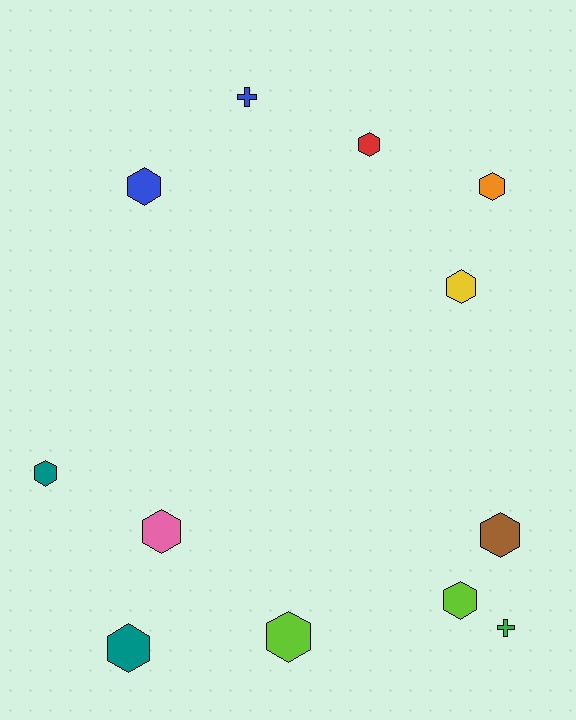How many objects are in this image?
There are 12 objects.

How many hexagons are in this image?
There are 10 hexagons.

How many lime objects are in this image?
There are 2 lime objects.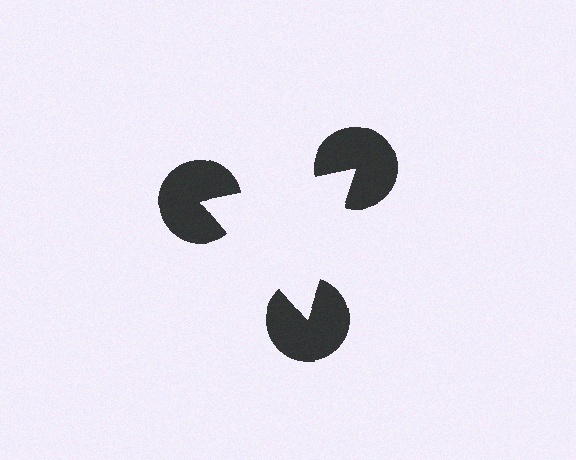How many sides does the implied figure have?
3 sides.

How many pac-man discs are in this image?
There are 3 — one at each vertex of the illusory triangle.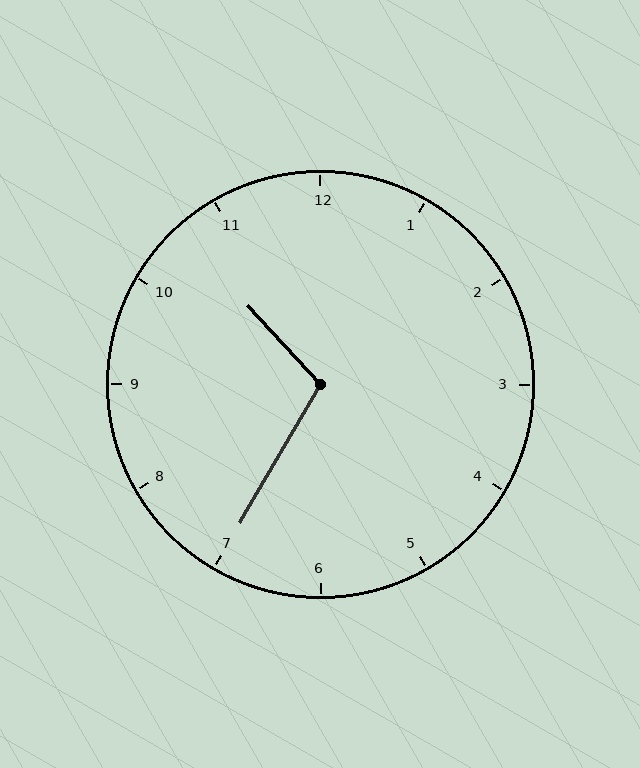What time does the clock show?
10:35.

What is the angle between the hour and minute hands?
Approximately 108 degrees.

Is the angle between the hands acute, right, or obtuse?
It is obtuse.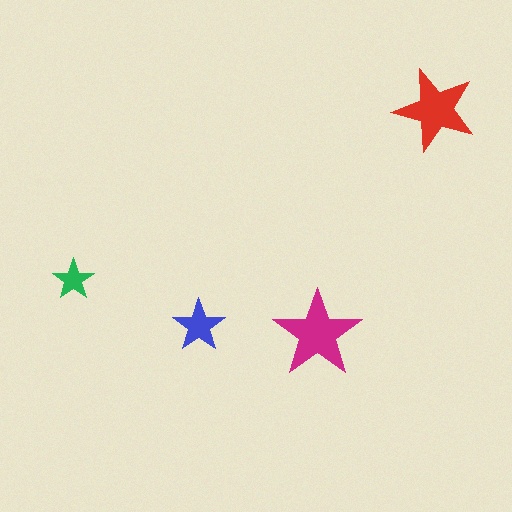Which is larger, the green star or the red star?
The red one.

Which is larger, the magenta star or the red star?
The magenta one.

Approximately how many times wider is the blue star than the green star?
About 1.5 times wider.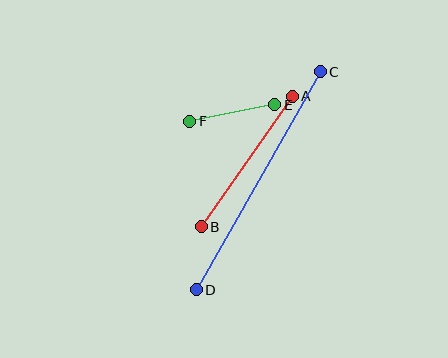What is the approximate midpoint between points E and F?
The midpoint is at approximately (232, 113) pixels.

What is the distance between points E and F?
The distance is approximately 86 pixels.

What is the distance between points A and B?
The distance is approximately 159 pixels.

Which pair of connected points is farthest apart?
Points C and D are farthest apart.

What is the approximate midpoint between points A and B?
The midpoint is at approximately (247, 162) pixels.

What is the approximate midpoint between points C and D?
The midpoint is at approximately (258, 181) pixels.